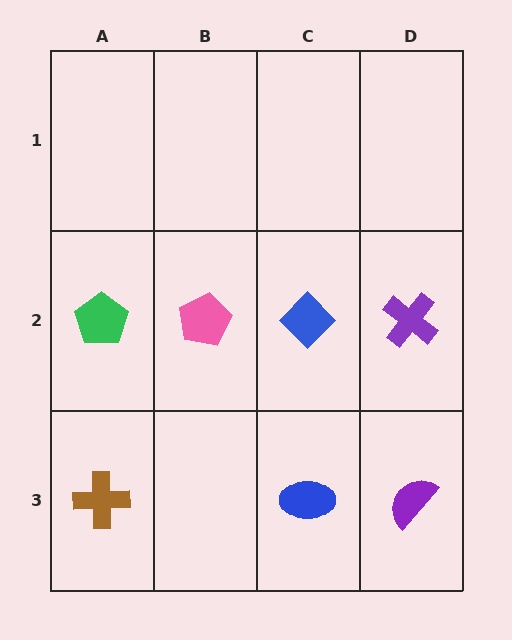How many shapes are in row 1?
0 shapes.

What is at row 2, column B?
A pink pentagon.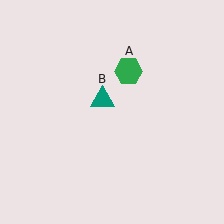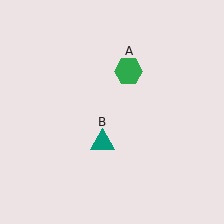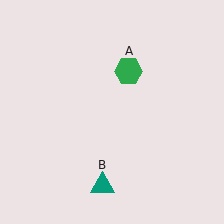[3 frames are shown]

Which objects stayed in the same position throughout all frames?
Green hexagon (object A) remained stationary.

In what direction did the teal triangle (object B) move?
The teal triangle (object B) moved down.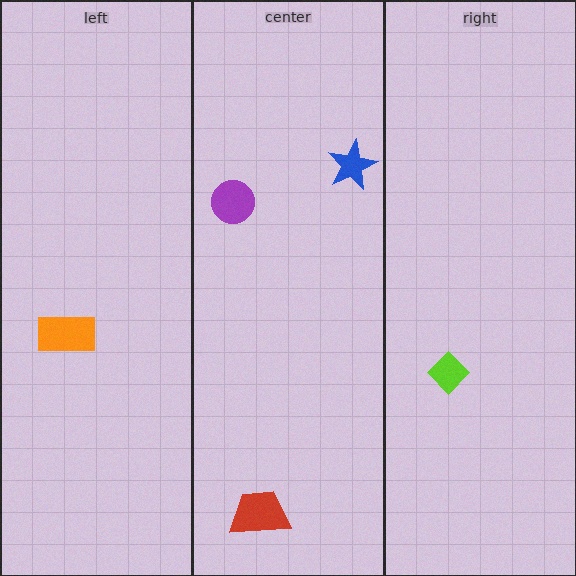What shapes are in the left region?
The orange rectangle.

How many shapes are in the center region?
3.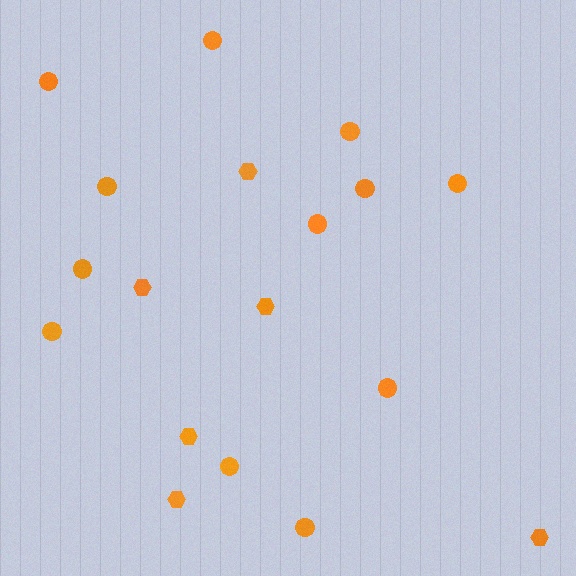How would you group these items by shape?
There are 2 groups: one group of hexagons (6) and one group of circles (12).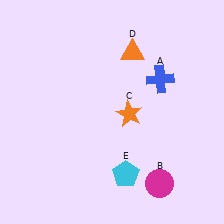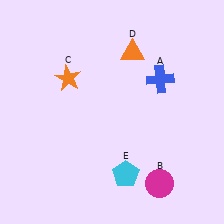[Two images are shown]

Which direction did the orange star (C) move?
The orange star (C) moved left.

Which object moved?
The orange star (C) moved left.